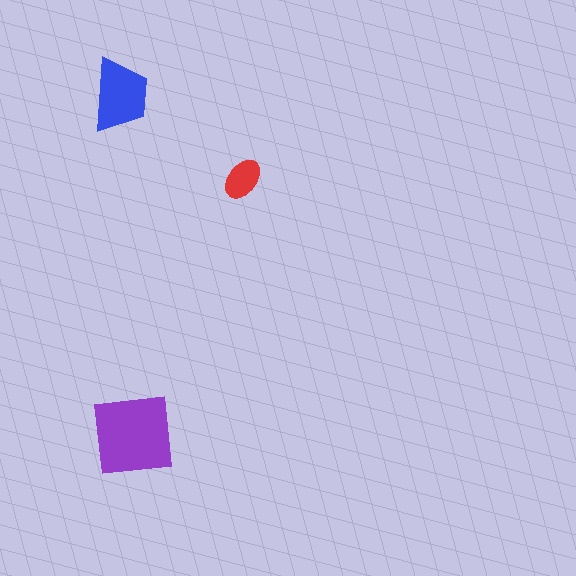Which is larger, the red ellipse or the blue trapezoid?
The blue trapezoid.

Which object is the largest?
The purple square.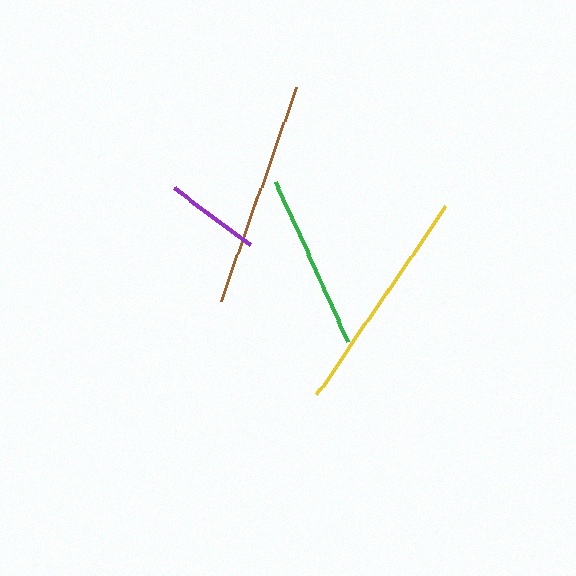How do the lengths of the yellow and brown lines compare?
The yellow and brown lines are approximately the same length.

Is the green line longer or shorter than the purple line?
The green line is longer than the purple line.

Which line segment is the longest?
The yellow line is the longest at approximately 228 pixels.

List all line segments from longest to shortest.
From longest to shortest: yellow, brown, green, purple.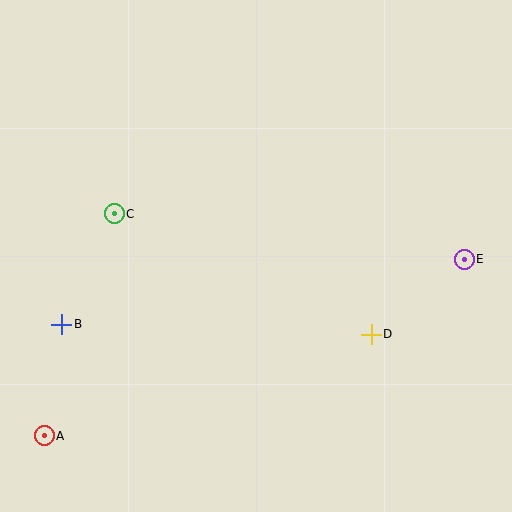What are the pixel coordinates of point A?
Point A is at (44, 436).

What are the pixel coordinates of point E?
Point E is at (464, 259).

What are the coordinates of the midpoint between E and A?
The midpoint between E and A is at (254, 348).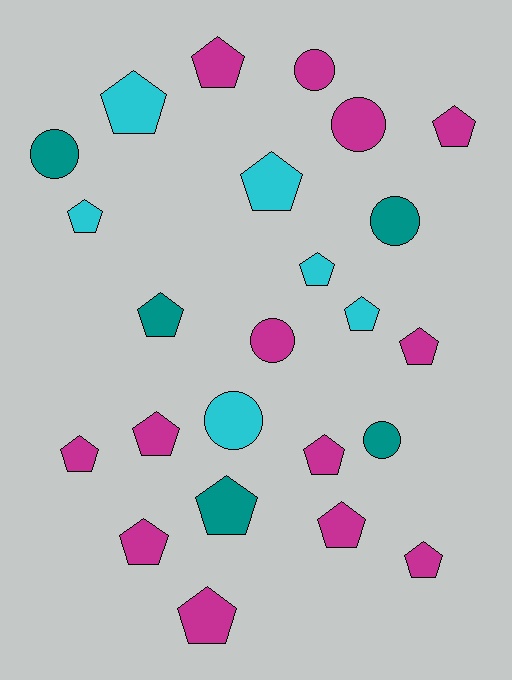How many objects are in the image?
There are 24 objects.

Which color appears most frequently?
Magenta, with 13 objects.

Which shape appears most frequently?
Pentagon, with 17 objects.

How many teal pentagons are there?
There are 2 teal pentagons.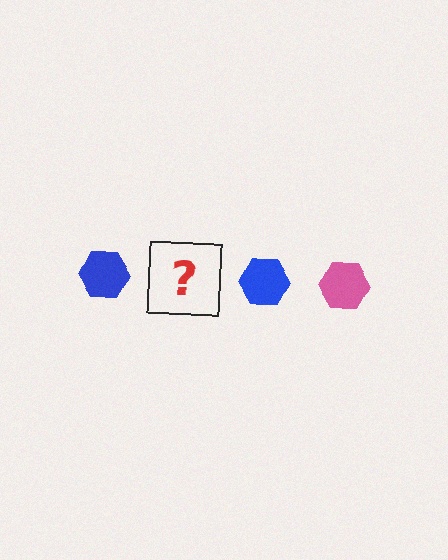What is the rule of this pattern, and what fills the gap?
The rule is that the pattern cycles through blue, pink hexagons. The gap should be filled with a pink hexagon.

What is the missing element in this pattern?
The missing element is a pink hexagon.